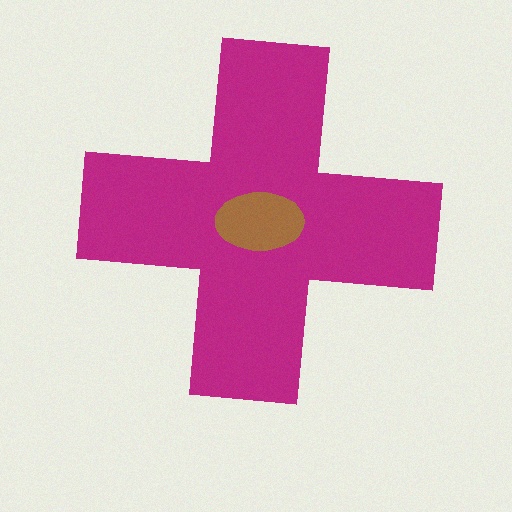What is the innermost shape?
The brown ellipse.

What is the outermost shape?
The magenta cross.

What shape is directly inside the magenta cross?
The brown ellipse.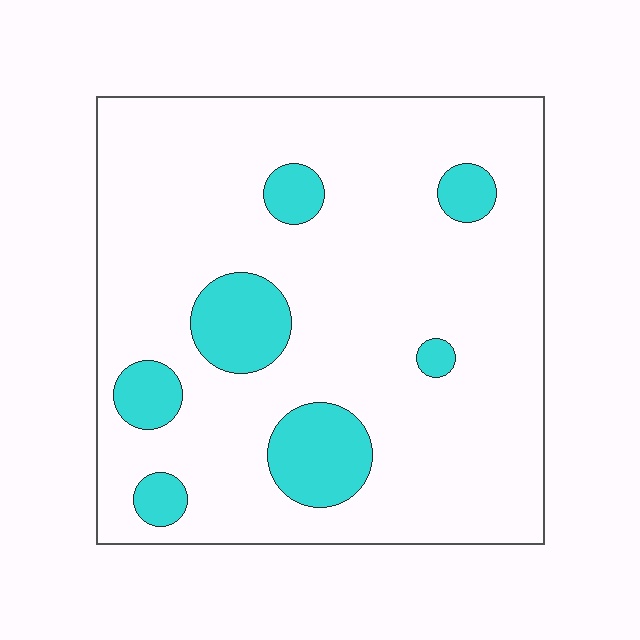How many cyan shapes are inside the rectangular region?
7.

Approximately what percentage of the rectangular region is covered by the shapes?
Approximately 15%.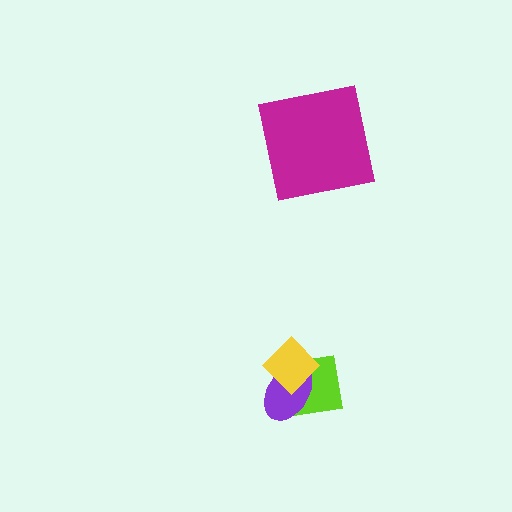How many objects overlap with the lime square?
2 objects overlap with the lime square.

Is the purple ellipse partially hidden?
Yes, it is partially covered by another shape.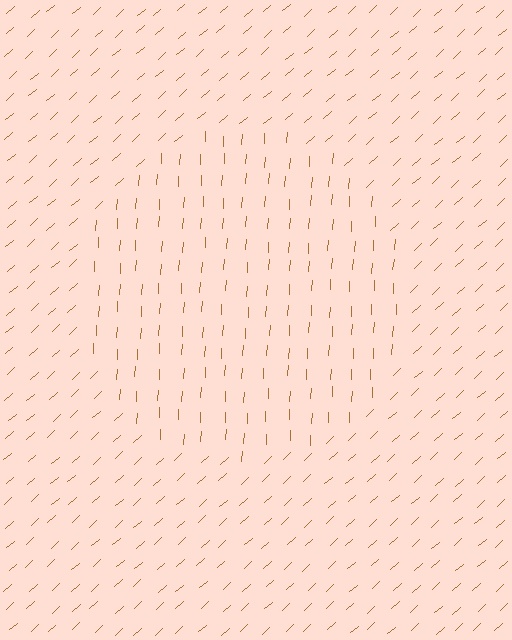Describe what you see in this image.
The image is filled with small brown line segments. A circle region in the image has lines oriented differently from the surrounding lines, creating a visible texture boundary.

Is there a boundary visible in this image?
Yes, there is a texture boundary formed by a change in line orientation.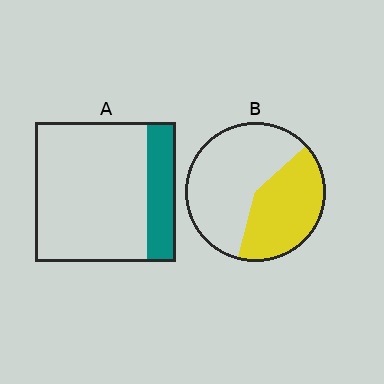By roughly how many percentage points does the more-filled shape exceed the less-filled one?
By roughly 20 percentage points (B over A).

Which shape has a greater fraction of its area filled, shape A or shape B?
Shape B.